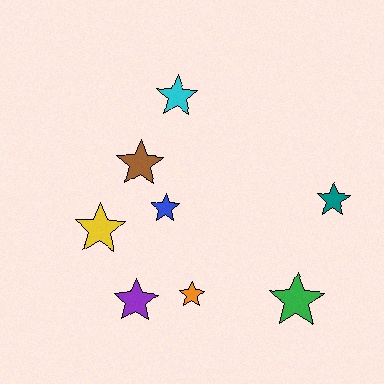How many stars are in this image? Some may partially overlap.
There are 8 stars.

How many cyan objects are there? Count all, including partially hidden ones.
There is 1 cyan object.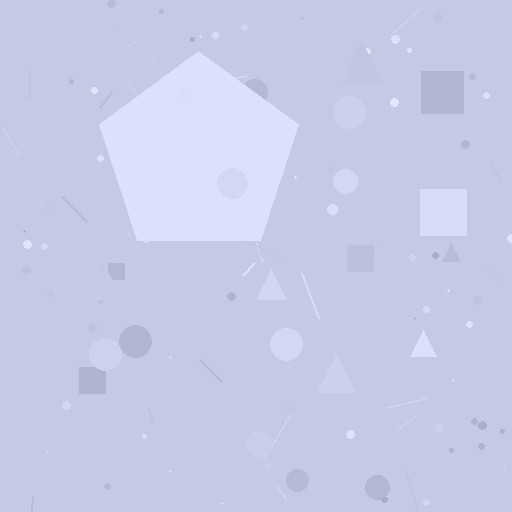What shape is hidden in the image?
A pentagon is hidden in the image.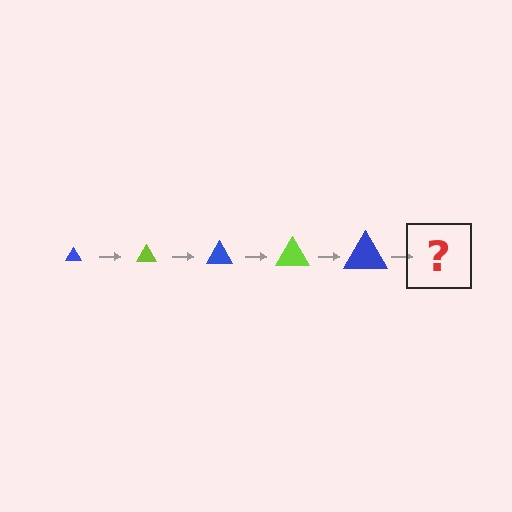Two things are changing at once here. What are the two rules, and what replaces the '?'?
The two rules are that the triangle grows larger each step and the color cycles through blue and lime. The '?' should be a lime triangle, larger than the previous one.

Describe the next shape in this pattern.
It should be a lime triangle, larger than the previous one.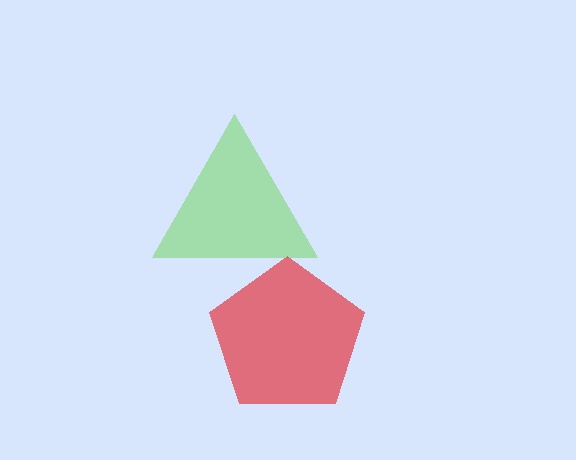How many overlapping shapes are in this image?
There are 2 overlapping shapes in the image.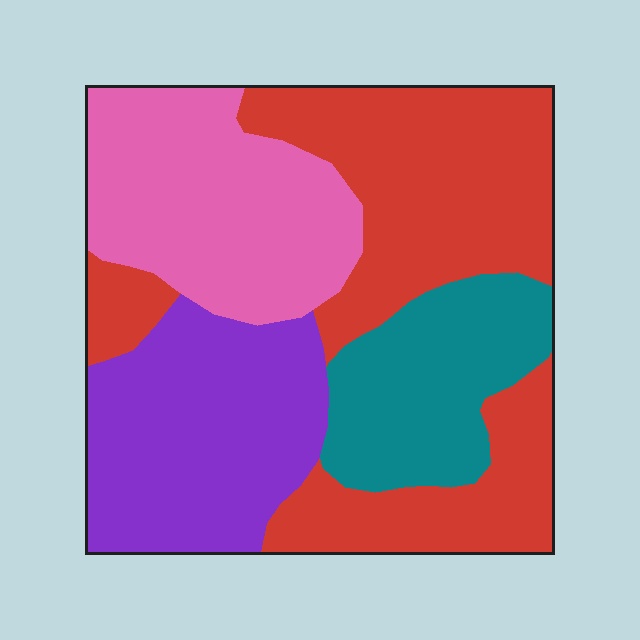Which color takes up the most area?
Red, at roughly 40%.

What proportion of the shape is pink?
Pink covers around 25% of the shape.